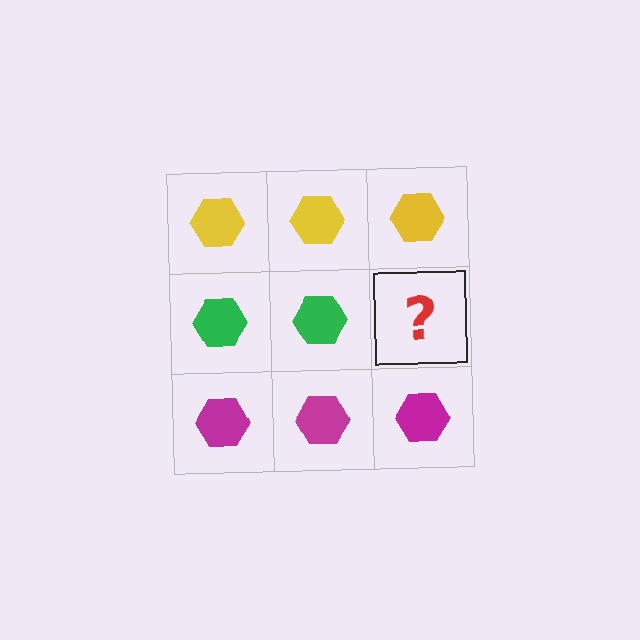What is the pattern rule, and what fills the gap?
The rule is that each row has a consistent color. The gap should be filled with a green hexagon.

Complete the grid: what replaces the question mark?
The question mark should be replaced with a green hexagon.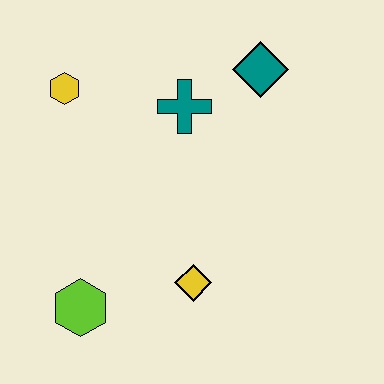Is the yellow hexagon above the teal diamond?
No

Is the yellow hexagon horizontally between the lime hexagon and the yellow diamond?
No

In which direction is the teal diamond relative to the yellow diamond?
The teal diamond is above the yellow diamond.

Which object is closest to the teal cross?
The teal diamond is closest to the teal cross.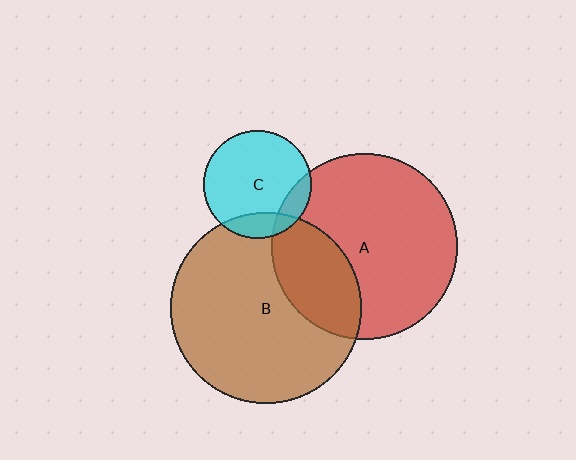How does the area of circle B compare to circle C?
Approximately 3.1 times.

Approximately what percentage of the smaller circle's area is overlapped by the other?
Approximately 30%.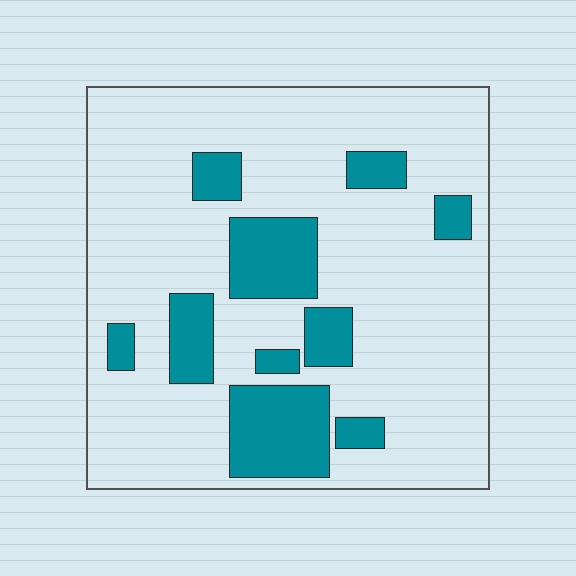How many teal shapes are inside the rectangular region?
10.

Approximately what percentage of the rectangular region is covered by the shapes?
Approximately 20%.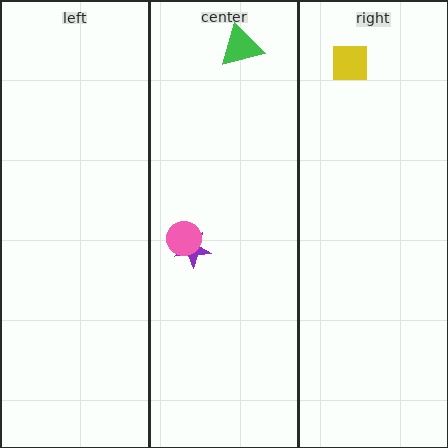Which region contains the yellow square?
The right region.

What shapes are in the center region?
The purple star, the green triangle, the pink circle.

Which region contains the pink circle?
The center region.